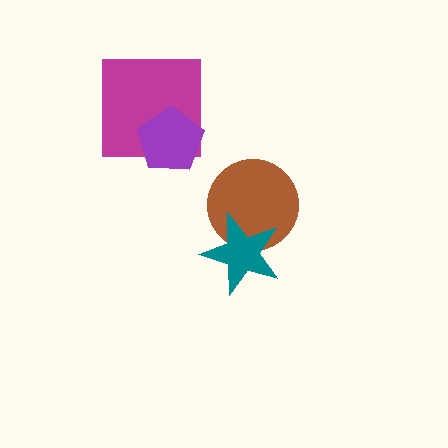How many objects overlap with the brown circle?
1 object overlaps with the brown circle.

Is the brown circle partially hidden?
Yes, it is partially covered by another shape.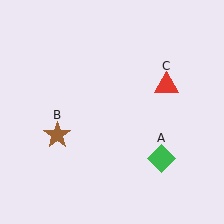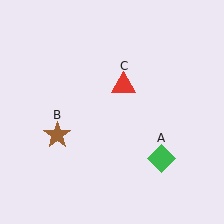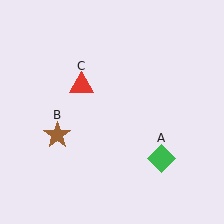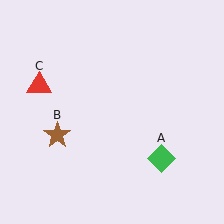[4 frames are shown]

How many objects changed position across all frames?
1 object changed position: red triangle (object C).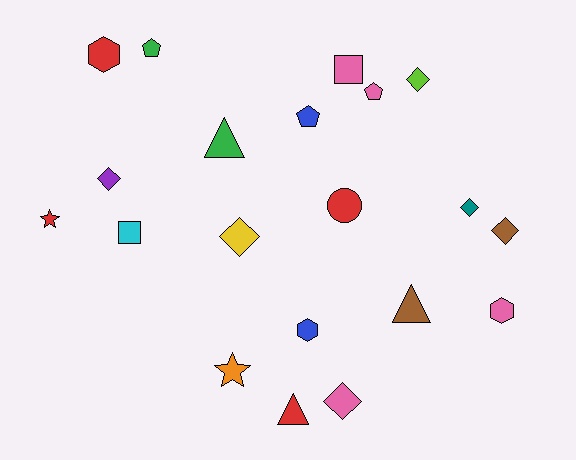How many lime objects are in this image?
There is 1 lime object.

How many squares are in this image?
There are 2 squares.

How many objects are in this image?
There are 20 objects.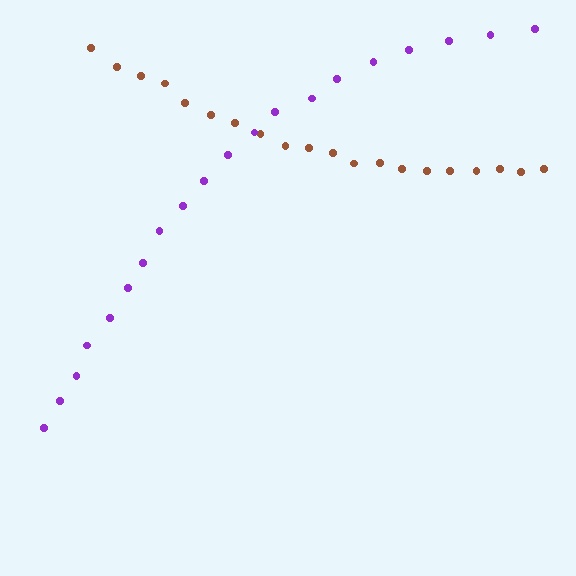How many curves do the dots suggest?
There are 2 distinct paths.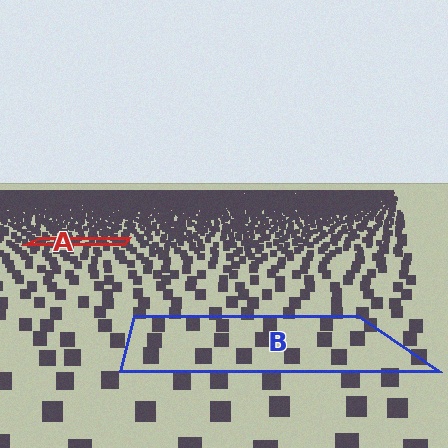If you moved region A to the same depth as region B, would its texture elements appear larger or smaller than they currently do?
They would appear larger. At a closer depth, the same texture elements are projected at a bigger on-screen size.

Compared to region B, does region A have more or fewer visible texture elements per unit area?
Region A has more texture elements per unit area — they are packed more densely because it is farther away.